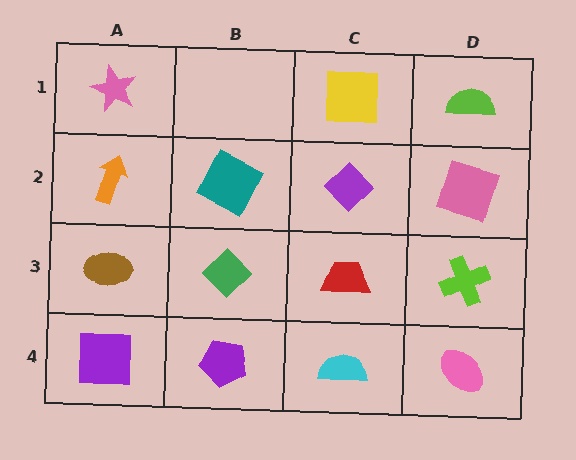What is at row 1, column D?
A lime semicircle.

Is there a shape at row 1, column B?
No, that cell is empty.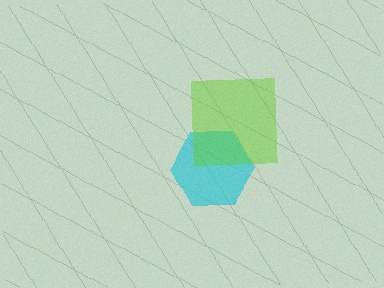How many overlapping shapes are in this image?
There are 2 overlapping shapes in the image.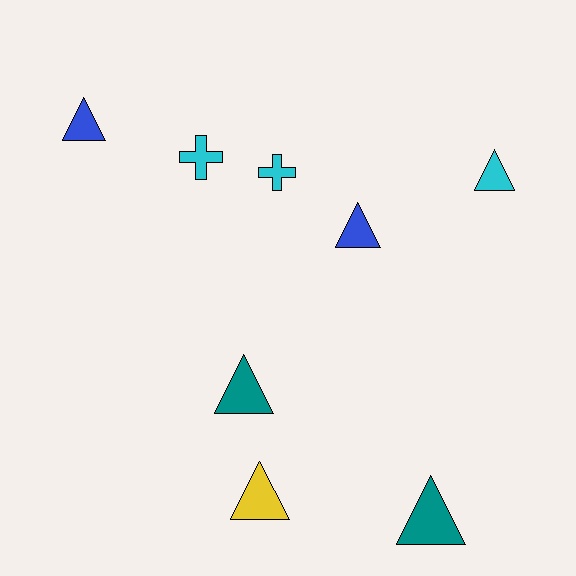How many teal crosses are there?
There are no teal crosses.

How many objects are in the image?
There are 8 objects.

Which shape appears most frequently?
Triangle, with 6 objects.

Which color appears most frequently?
Cyan, with 3 objects.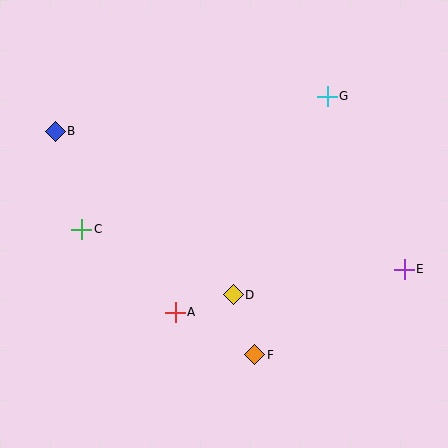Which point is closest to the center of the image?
Point D at (233, 295) is closest to the center.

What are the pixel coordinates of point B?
Point B is at (55, 131).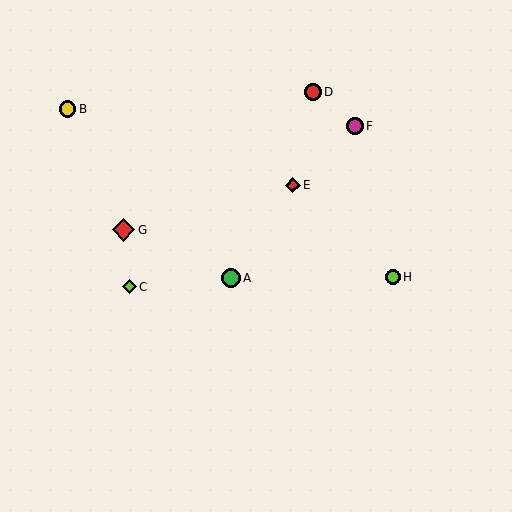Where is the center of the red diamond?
The center of the red diamond is at (124, 230).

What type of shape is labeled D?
Shape D is a red circle.